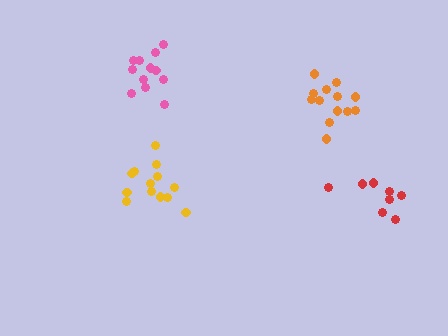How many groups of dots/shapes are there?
There are 4 groups.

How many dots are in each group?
Group 1: 8 dots, Group 2: 13 dots, Group 3: 13 dots, Group 4: 12 dots (46 total).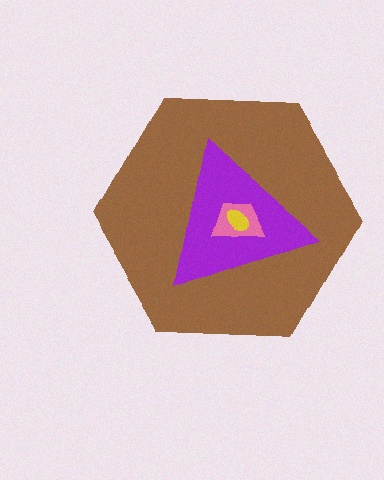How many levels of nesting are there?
4.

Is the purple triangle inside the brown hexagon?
Yes.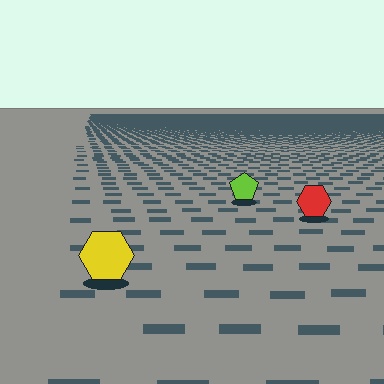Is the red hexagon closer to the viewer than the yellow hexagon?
No. The yellow hexagon is closer — you can tell from the texture gradient: the ground texture is coarser near it.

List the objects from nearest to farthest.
From nearest to farthest: the yellow hexagon, the red hexagon, the lime pentagon.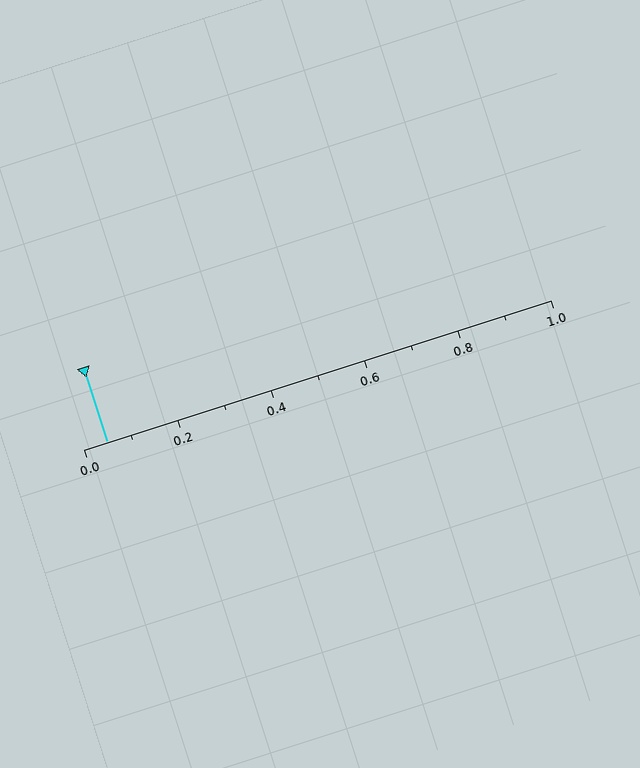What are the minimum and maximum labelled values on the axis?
The axis runs from 0.0 to 1.0.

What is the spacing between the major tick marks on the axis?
The major ticks are spaced 0.2 apart.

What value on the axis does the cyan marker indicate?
The marker indicates approximately 0.05.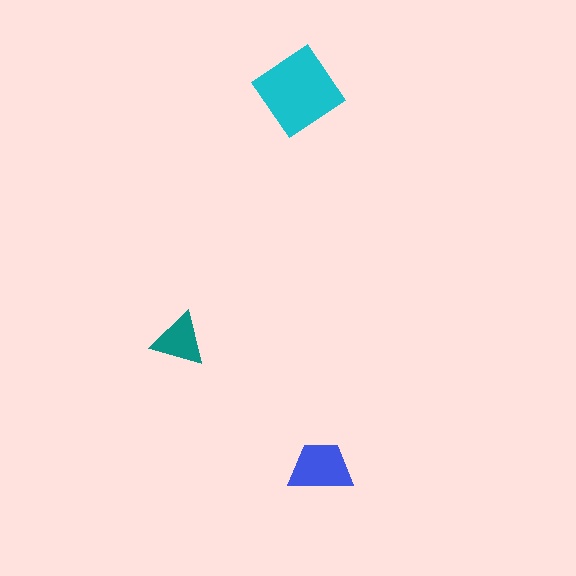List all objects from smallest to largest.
The teal triangle, the blue trapezoid, the cyan diamond.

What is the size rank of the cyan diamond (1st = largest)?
1st.